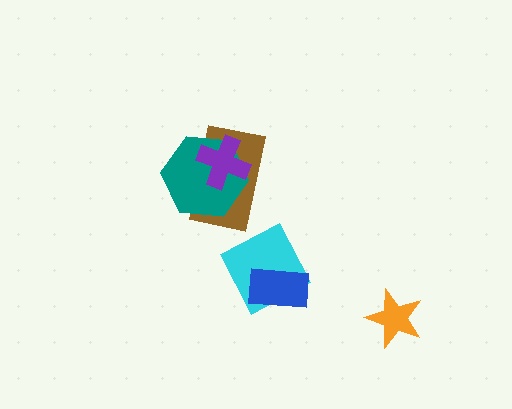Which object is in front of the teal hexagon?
The purple cross is in front of the teal hexagon.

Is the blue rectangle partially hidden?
No, no other shape covers it.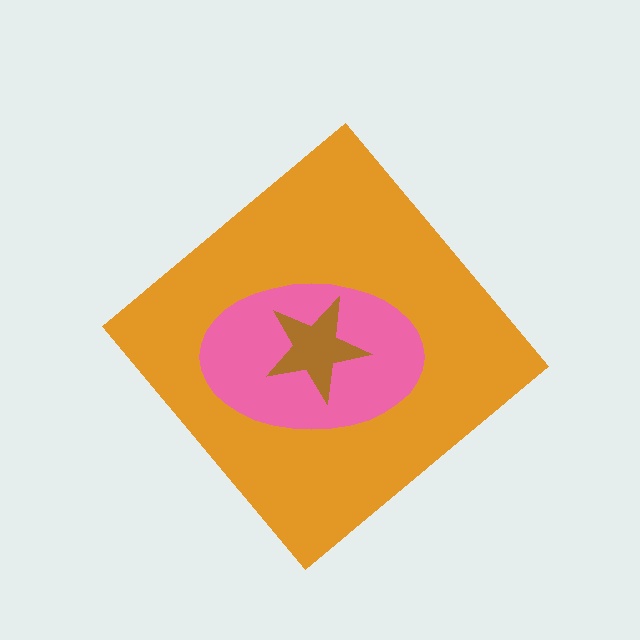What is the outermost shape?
The orange diamond.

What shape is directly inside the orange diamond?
The pink ellipse.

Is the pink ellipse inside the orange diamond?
Yes.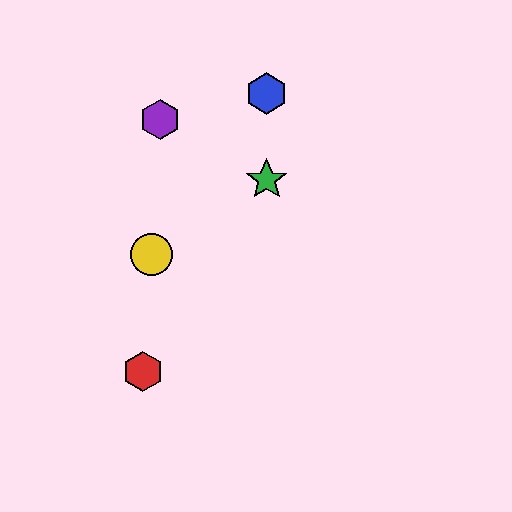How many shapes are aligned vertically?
2 shapes (the blue hexagon, the green star) are aligned vertically.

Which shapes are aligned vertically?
The blue hexagon, the green star are aligned vertically.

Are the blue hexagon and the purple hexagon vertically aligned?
No, the blue hexagon is at x≈267 and the purple hexagon is at x≈160.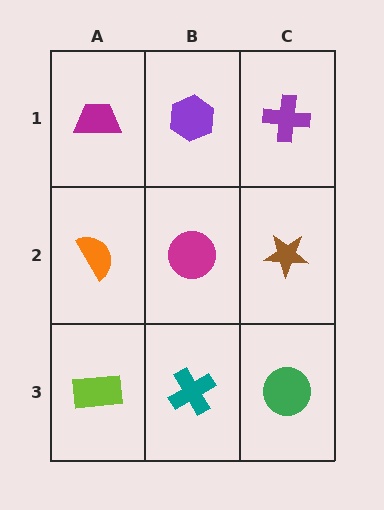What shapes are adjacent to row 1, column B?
A magenta circle (row 2, column B), a magenta trapezoid (row 1, column A), a purple cross (row 1, column C).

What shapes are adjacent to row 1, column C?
A brown star (row 2, column C), a purple hexagon (row 1, column B).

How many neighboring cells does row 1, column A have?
2.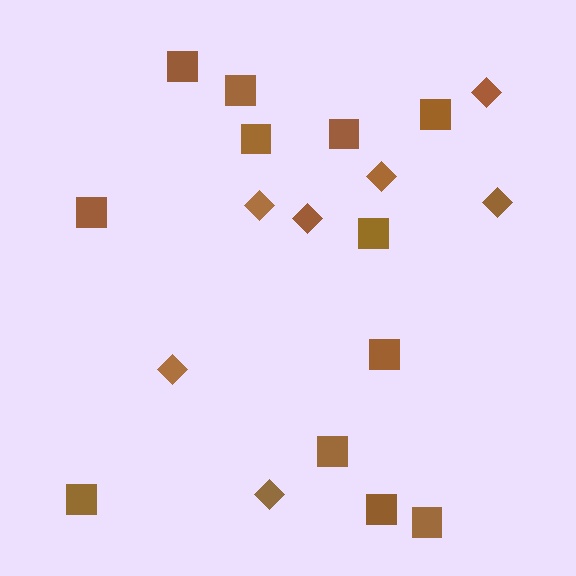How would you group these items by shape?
There are 2 groups: one group of diamonds (7) and one group of squares (12).